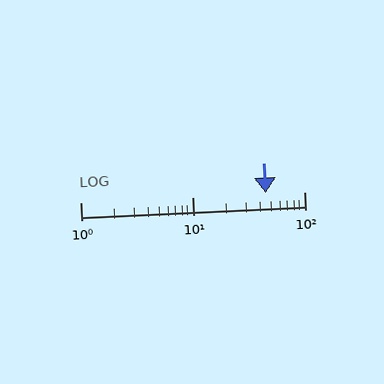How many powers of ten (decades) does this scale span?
The scale spans 2 decades, from 1 to 100.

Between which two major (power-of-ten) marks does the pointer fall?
The pointer is between 10 and 100.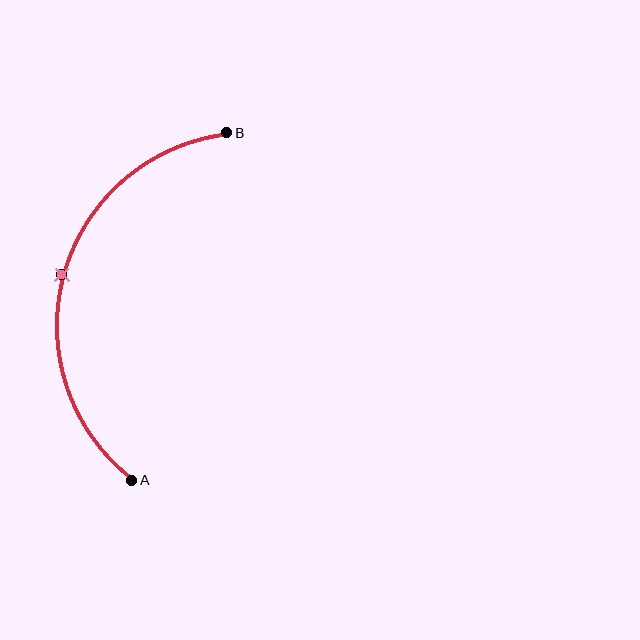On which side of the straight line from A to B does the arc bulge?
The arc bulges to the left of the straight line connecting A and B.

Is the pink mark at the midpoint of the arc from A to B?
Yes. The pink mark lies on the arc at equal arc-length from both A and B — it is the arc midpoint.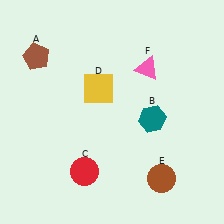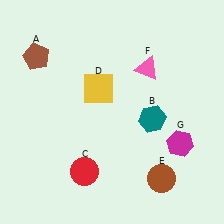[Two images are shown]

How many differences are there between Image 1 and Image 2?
There is 1 difference between the two images.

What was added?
A magenta hexagon (G) was added in Image 2.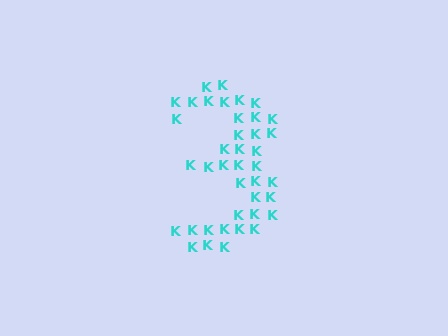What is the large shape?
The large shape is the digit 3.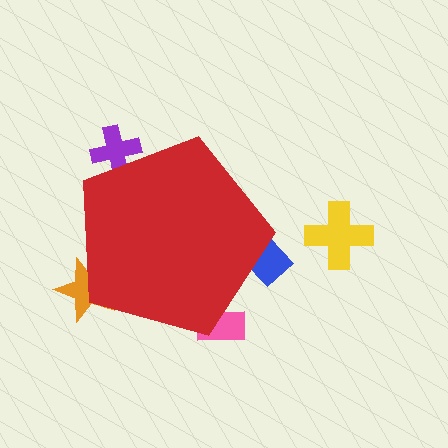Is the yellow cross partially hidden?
No, the yellow cross is fully visible.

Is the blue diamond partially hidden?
Yes, the blue diamond is partially hidden behind the red pentagon.